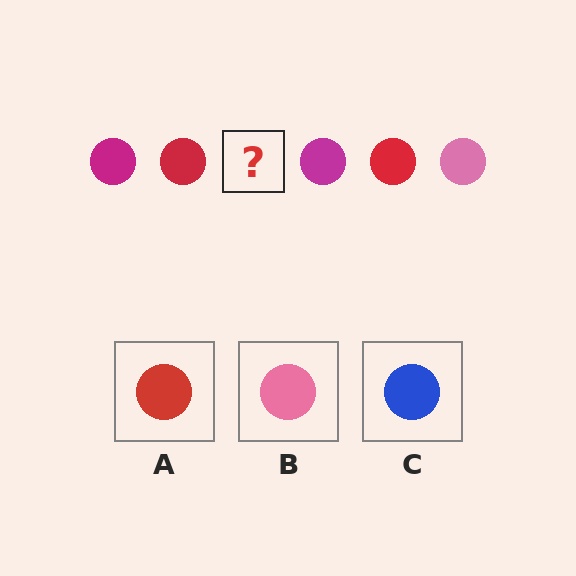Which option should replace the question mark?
Option B.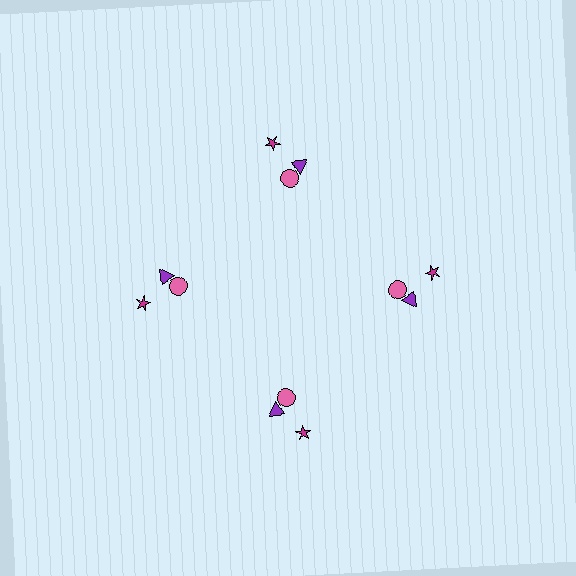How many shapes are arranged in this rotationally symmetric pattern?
There are 12 shapes, arranged in 4 groups of 3.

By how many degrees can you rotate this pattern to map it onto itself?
The pattern maps onto itself every 90 degrees of rotation.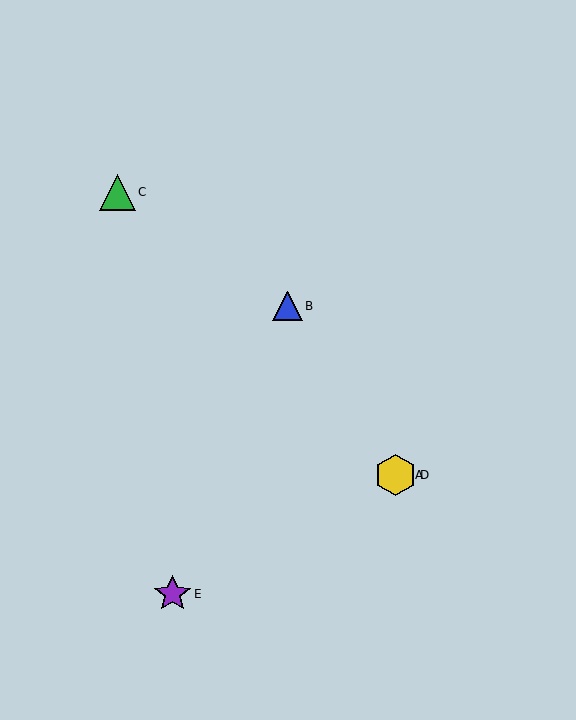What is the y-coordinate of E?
Object E is at y≈594.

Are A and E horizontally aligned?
No, A is at y≈475 and E is at y≈594.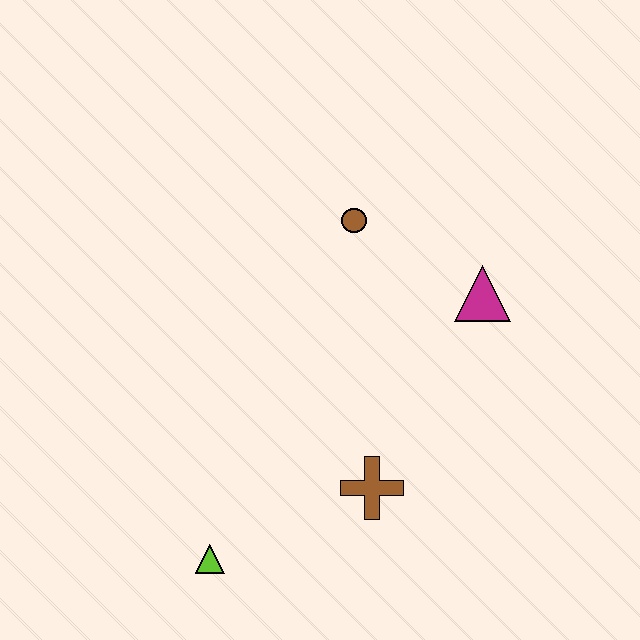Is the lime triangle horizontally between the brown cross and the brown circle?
No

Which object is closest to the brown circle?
The magenta triangle is closest to the brown circle.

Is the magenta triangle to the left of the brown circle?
No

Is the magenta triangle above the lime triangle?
Yes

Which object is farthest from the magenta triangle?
The lime triangle is farthest from the magenta triangle.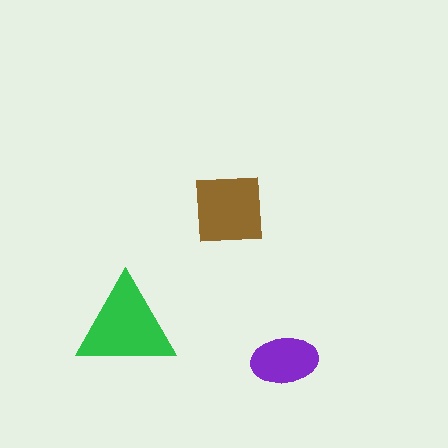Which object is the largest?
The green triangle.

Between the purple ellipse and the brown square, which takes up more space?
The brown square.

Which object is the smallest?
The purple ellipse.